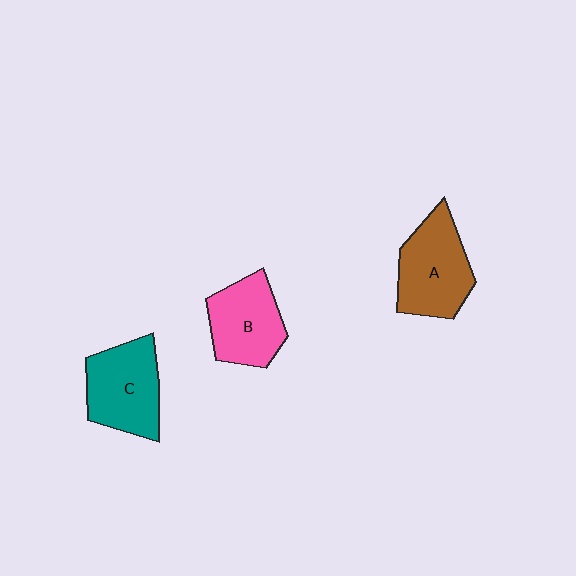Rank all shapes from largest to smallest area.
From largest to smallest: A (brown), C (teal), B (pink).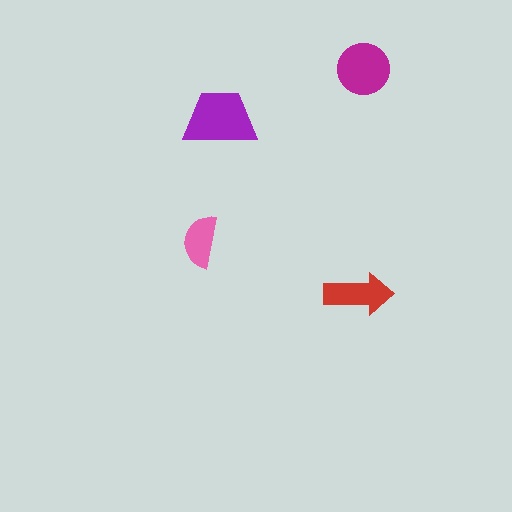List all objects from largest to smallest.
The purple trapezoid, the magenta circle, the red arrow, the pink semicircle.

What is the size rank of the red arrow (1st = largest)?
3rd.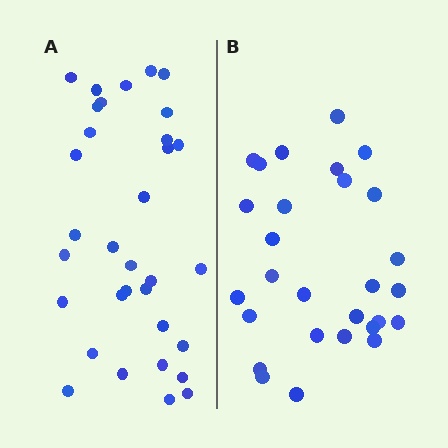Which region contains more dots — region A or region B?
Region A (the left region) has more dots.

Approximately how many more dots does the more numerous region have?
Region A has about 5 more dots than region B.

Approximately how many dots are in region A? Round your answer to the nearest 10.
About 30 dots. (The exact count is 33, which rounds to 30.)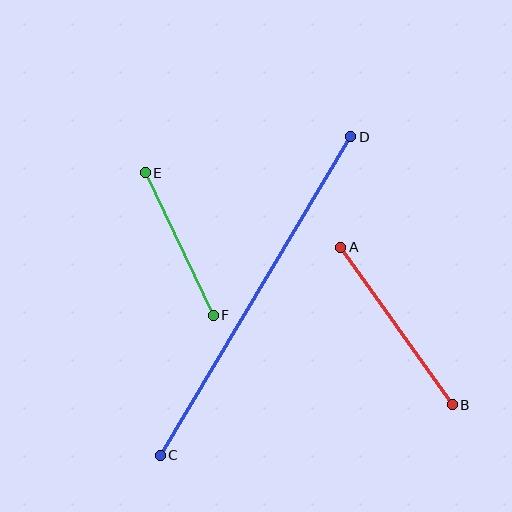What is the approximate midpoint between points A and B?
The midpoint is at approximately (396, 326) pixels.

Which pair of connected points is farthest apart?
Points C and D are farthest apart.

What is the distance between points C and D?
The distance is approximately 371 pixels.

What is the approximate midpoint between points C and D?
The midpoint is at approximately (255, 296) pixels.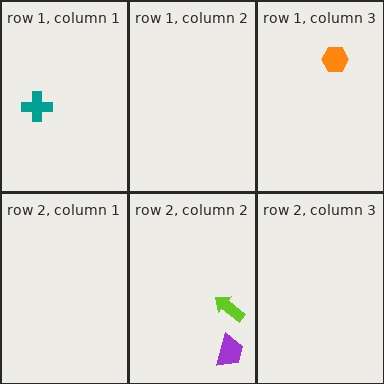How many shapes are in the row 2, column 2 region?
2.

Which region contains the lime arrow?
The row 2, column 2 region.